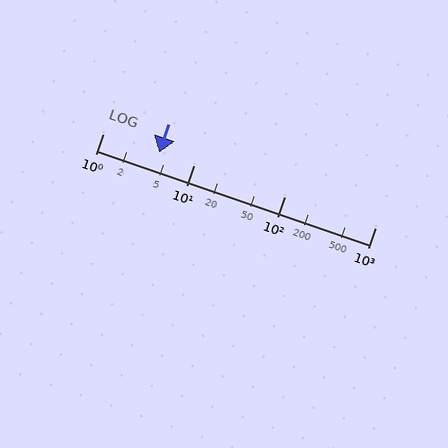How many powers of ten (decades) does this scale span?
The scale spans 3 decades, from 1 to 1000.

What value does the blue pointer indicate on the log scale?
The pointer indicates approximately 4.2.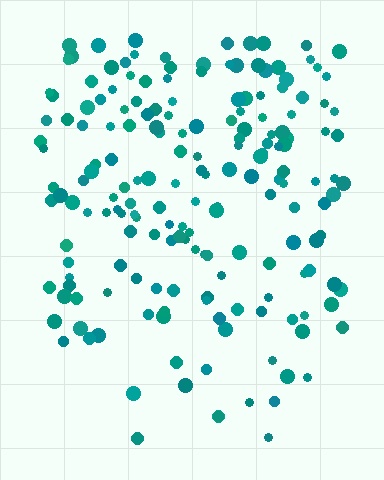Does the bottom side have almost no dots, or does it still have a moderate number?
Still a moderate number, just noticeably fewer than the top.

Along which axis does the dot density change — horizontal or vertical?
Vertical.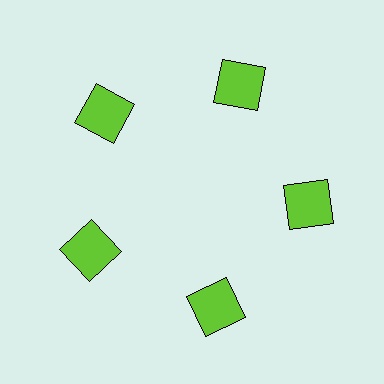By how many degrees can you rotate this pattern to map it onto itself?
The pattern maps onto itself every 72 degrees of rotation.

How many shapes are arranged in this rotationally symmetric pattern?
There are 5 shapes, arranged in 5 groups of 1.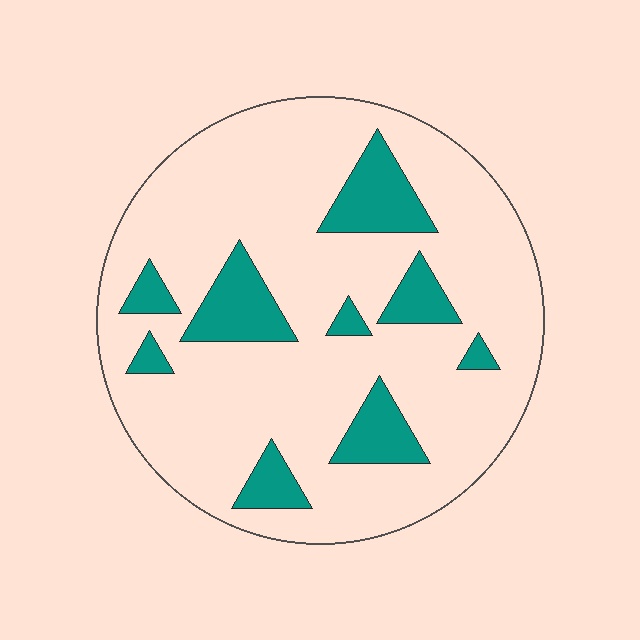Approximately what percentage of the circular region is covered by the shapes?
Approximately 20%.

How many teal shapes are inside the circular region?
9.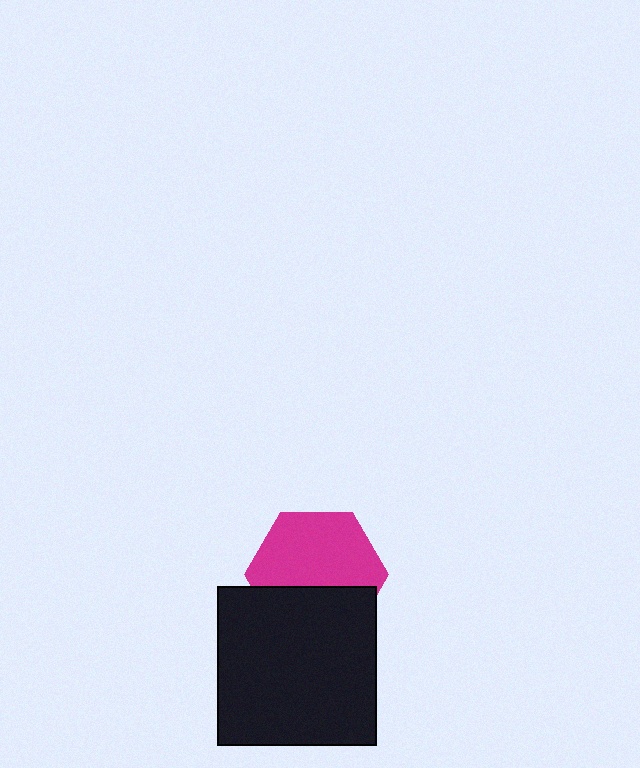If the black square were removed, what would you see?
You would see the complete magenta hexagon.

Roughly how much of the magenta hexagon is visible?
About half of it is visible (roughly 61%).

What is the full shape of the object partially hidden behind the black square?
The partially hidden object is a magenta hexagon.